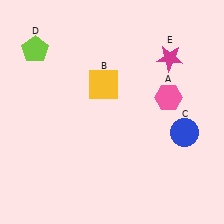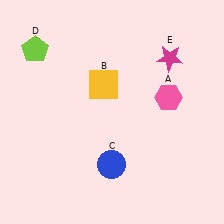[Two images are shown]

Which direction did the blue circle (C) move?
The blue circle (C) moved left.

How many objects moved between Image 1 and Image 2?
1 object moved between the two images.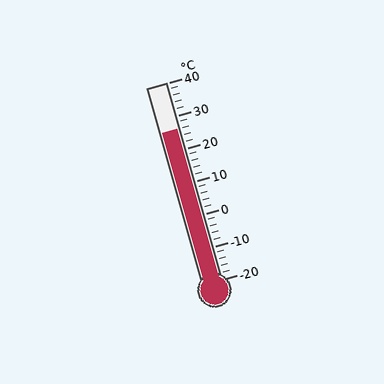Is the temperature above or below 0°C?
The temperature is above 0°C.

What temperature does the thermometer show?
The thermometer shows approximately 26°C.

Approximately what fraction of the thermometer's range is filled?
The thermometer is filled to approximately 75% of its range.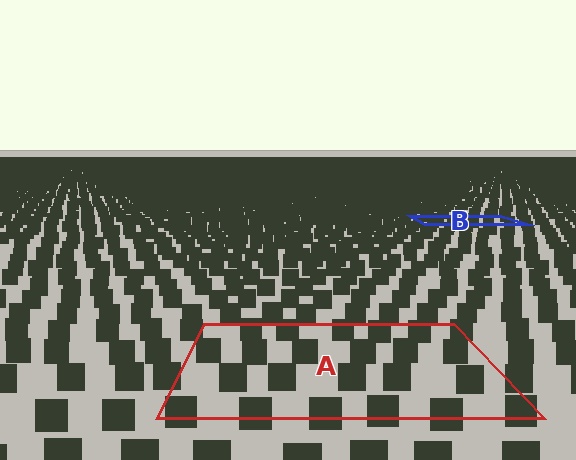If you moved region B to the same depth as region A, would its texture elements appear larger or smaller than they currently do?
They would appear larger. At a closer depth, the same texture elements are projected at a bigger on-screen size.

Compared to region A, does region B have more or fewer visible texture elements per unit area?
Region B has more texture elements per unit area — they are packed more densely because it is farther away.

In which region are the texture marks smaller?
The texture marks are smaller in region B, because it is farther away.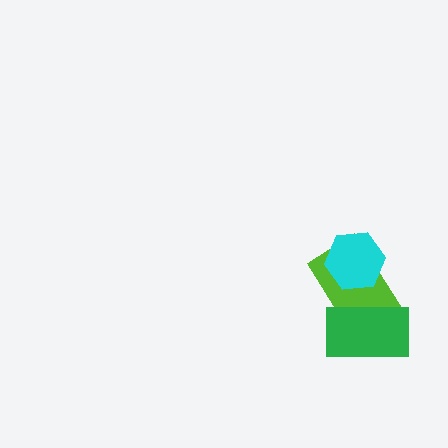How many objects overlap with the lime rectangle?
2 objects overlap with the lime rectangle.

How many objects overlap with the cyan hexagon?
1 object overlaps with the cyan hexagon.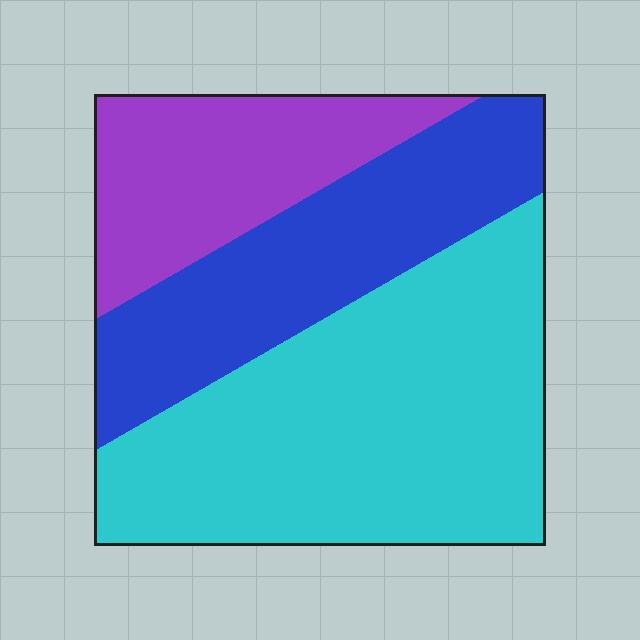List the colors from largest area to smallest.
From largest to smallest: cyan, blue, purple.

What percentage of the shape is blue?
Blue takes up between a sixth and a third of the shape.